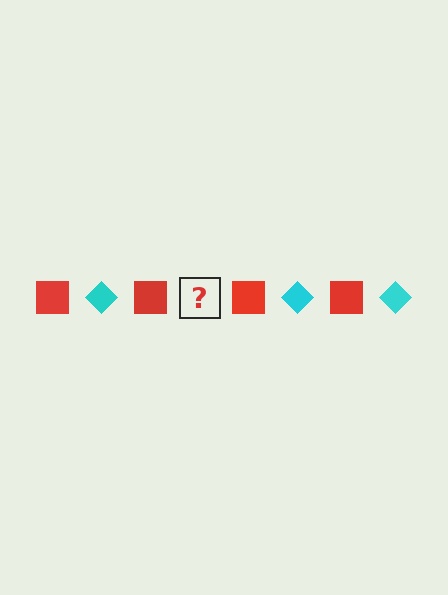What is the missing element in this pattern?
The missing element is a cyan diamond.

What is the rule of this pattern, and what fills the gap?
The rule is that the pattern alternates between red square and cyan diamond. The gap should be filled with a cyan diamond.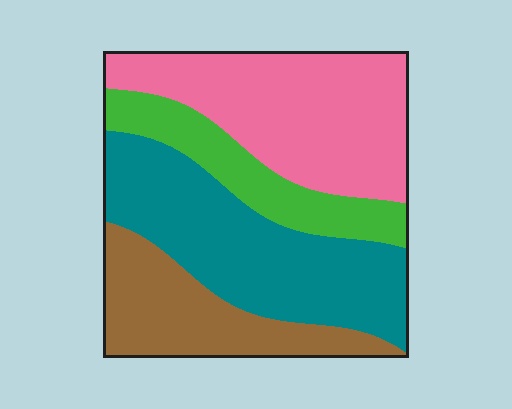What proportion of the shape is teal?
Teal covers 33% of the shape.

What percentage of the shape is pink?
Pink takes up about one third (1/3) of the shape.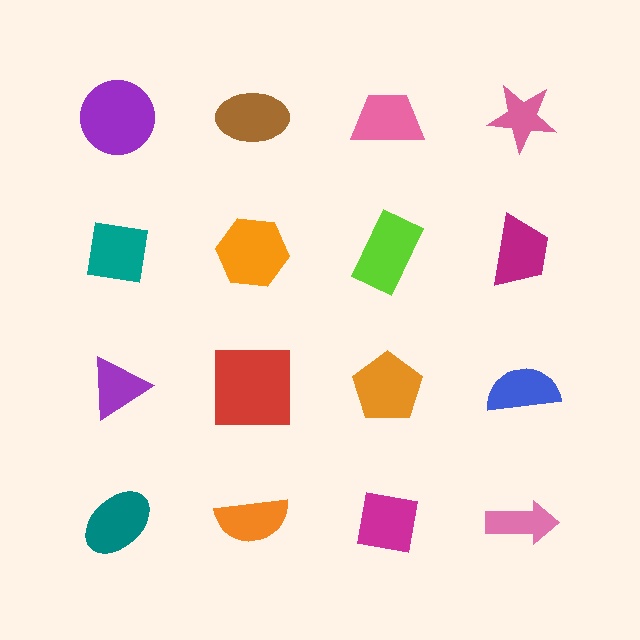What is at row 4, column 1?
A teal ellipse.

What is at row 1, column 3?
A pink trapezoid.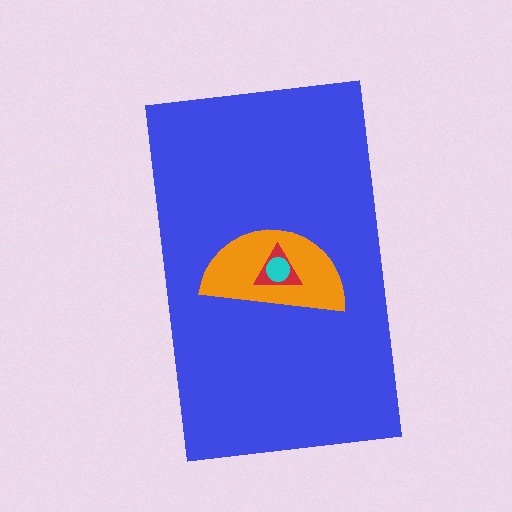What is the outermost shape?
The blue rectangle.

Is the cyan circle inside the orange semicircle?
Yes.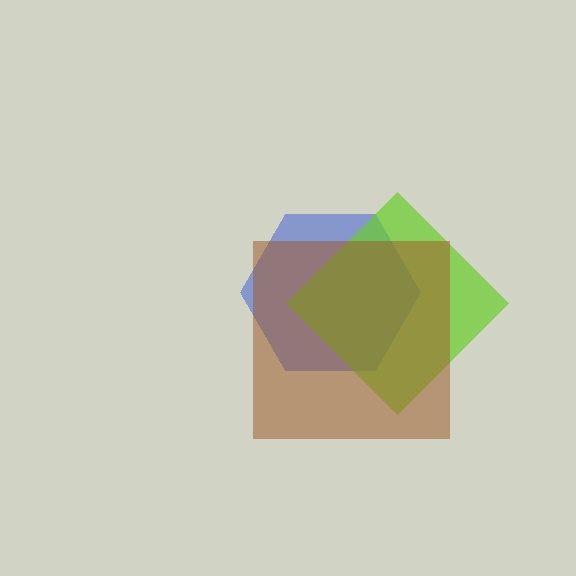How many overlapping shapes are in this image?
There are 3 overlapping shapes in the image.